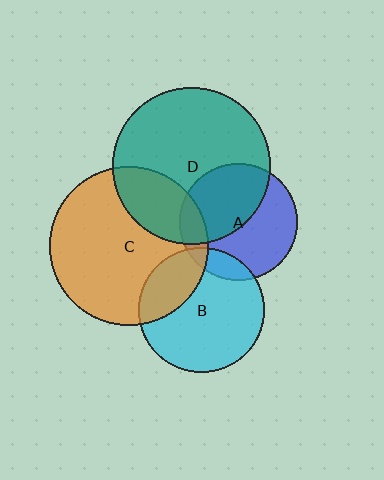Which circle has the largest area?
Circle C (orange).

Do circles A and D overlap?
Yes.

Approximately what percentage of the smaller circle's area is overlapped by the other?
Approximately 50%.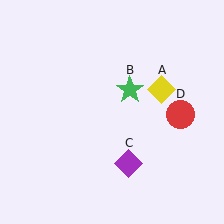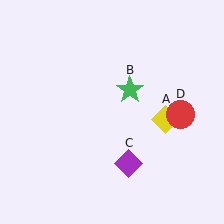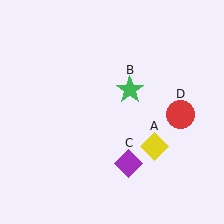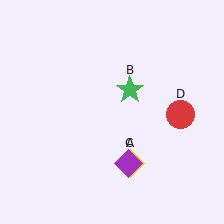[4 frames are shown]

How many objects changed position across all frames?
1 object changed position: yellow diamond (object A).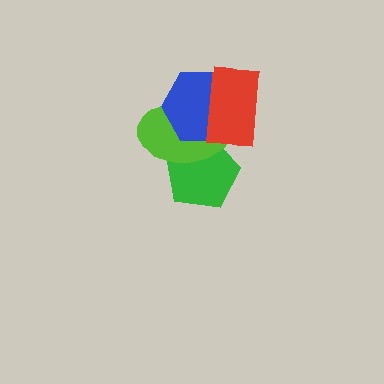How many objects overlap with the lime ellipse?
3 objects overlap with the lime ellipse.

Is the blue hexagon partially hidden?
Yes, it is partially covered by another shape.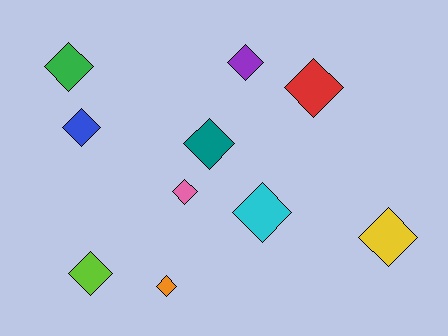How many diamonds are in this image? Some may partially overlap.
There are 10 diamonds.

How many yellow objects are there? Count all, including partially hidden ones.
There is 1 yellow object.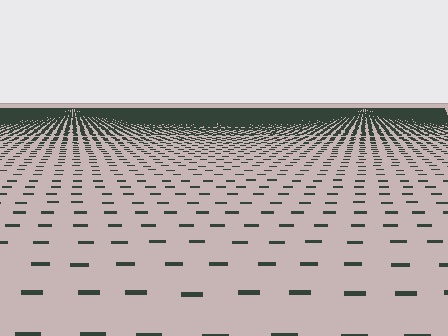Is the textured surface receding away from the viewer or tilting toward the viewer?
The surface is receding away from the viewer. Texture elements get smaller and denser toward the top.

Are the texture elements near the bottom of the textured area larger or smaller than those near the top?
Larger. Near the bottom, elements are closer to the viewer and appear at a bigger on-screen size.